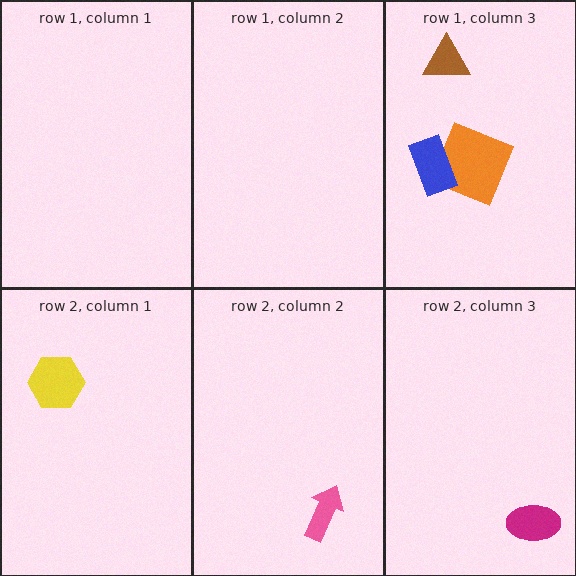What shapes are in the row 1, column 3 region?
The brown triangle, the orange square, the blue rectangle.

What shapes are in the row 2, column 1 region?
The yellow hexagon.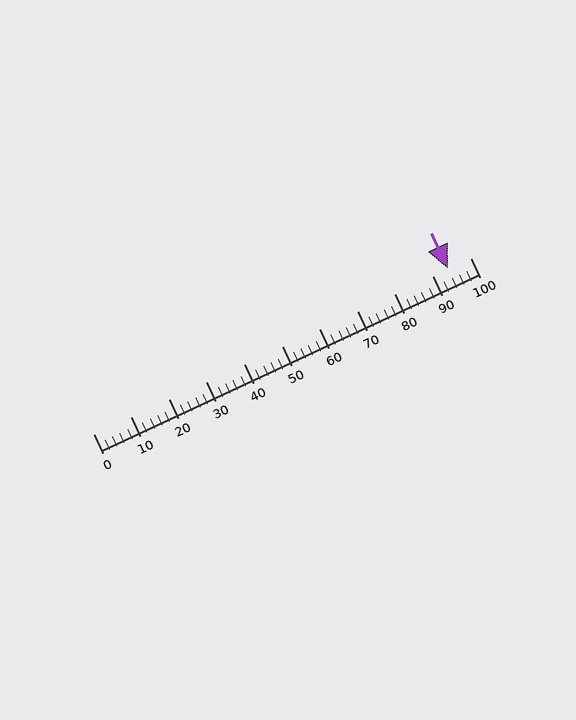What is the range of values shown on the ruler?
The ruler shows values from 0 to 100.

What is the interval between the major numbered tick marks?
The major tick marks are spaced 10 units apart.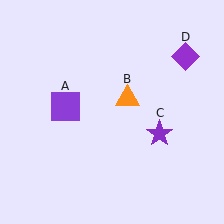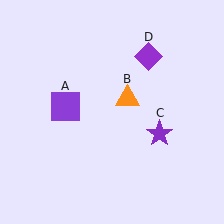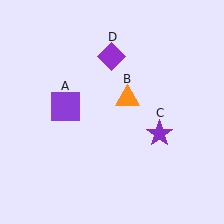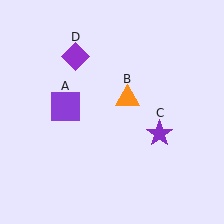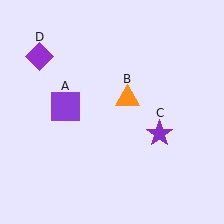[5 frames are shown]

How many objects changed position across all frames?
1 object changed position: purple diamond (object D).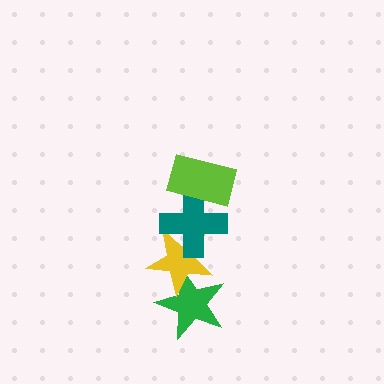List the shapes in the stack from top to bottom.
From top to bottom: the lime rectangle, the teal cross, the yellow star, the green star.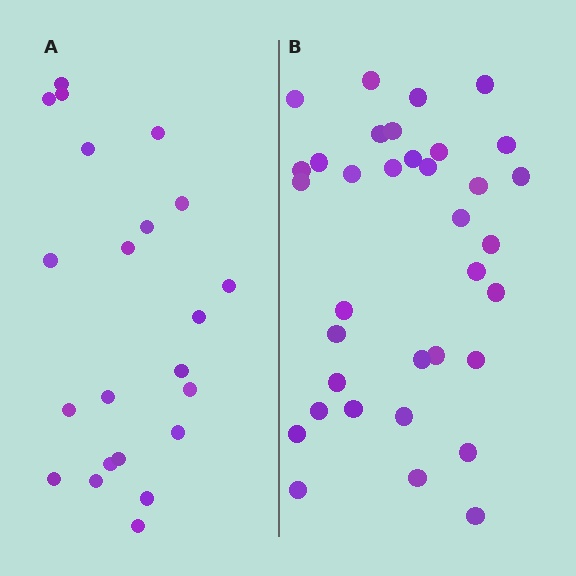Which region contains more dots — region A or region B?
Region B (the right region) has more dots.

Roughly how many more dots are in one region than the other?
Region B has approximately 15 more dots than region A.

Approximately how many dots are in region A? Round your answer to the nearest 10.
About 20 dots. (The exact count is 22, which rounds to 20.)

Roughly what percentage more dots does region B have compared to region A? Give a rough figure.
About 60% more.